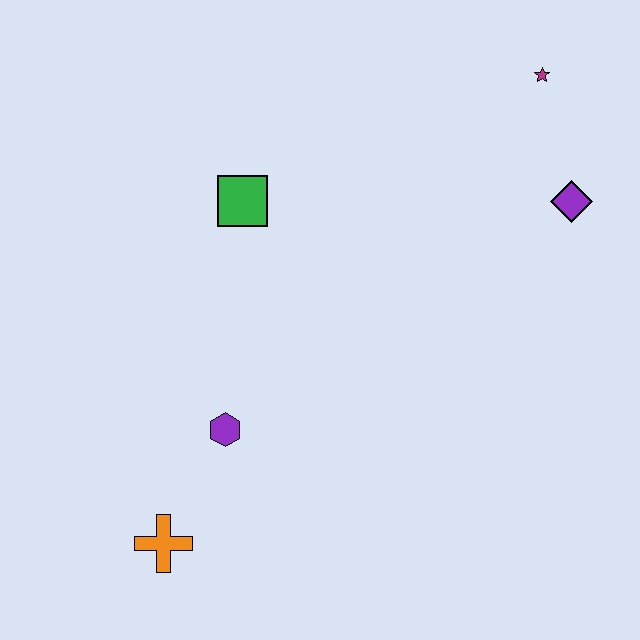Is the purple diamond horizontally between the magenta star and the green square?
No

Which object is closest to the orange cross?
The purple hexagon is closest to the orange cross.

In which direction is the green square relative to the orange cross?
The green square is above the orange cross.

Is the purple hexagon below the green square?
Yes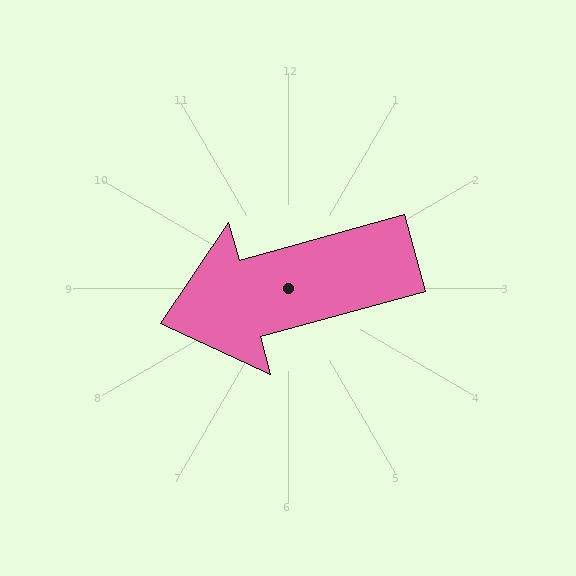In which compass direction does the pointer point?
West.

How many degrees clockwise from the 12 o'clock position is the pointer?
Approximately 255 degrees.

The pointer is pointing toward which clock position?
Roughly 8 o'clock.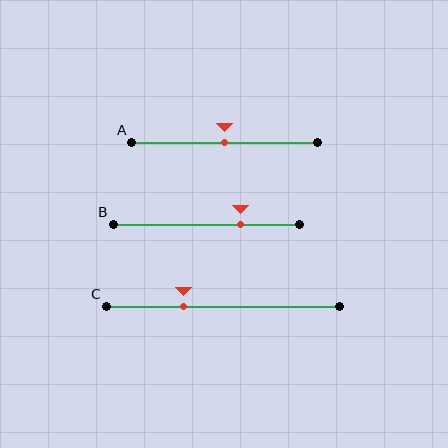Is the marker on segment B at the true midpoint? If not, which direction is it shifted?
No, the marker on segment B is shifted to the right by about 18% of the segment length.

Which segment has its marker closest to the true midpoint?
Segment A has its marker closest to the true midpoint.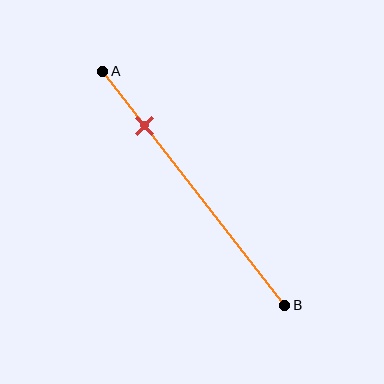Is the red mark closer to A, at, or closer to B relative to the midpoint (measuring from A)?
The red mark is closer to point A than the midpoint of segment AB.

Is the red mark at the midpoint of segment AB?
No, the mark is at about 25% from A, not at the 50% midpoint.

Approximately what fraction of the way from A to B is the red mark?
The red mark is approximately 25% of the way from A to B.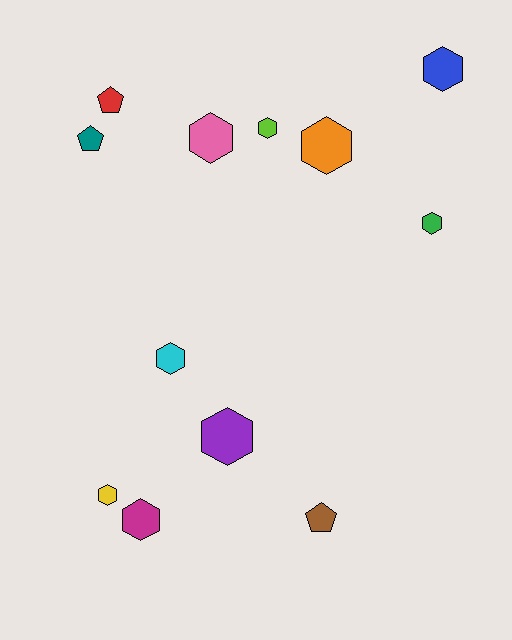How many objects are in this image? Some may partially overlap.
There are 12 objects.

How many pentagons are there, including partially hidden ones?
There are 3 pentagons.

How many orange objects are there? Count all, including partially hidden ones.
There is 1 orange object.